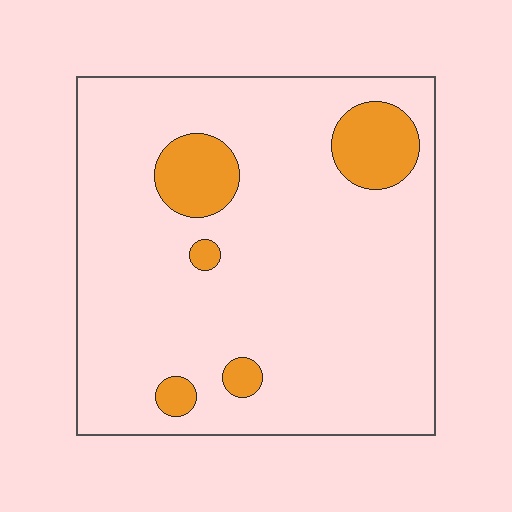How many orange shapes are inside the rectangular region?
5.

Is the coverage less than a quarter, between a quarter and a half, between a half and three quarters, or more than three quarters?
Less than a quarter.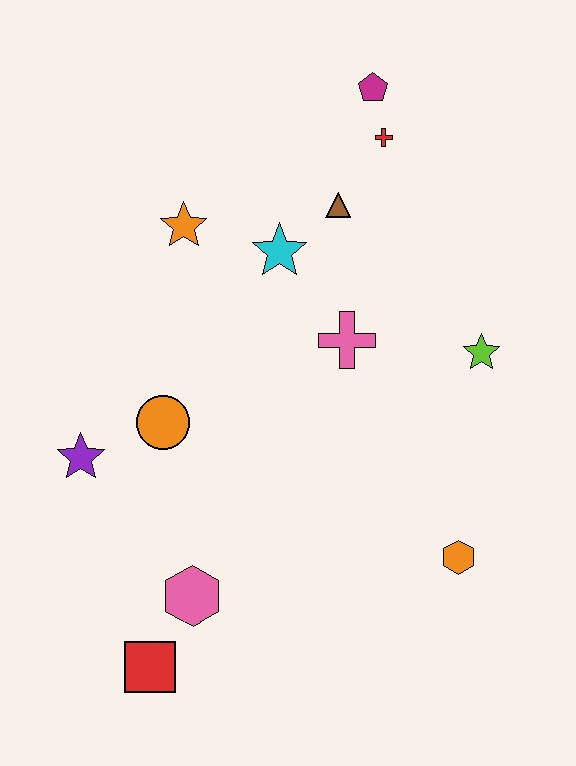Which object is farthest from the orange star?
The red square is farthest from the orange star.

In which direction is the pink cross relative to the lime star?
The pink cross is to the left of the lime star.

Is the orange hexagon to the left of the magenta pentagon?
No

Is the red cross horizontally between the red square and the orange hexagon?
Yes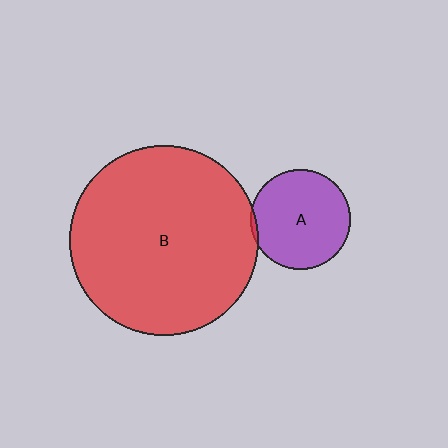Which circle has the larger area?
Circle B (red).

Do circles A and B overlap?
Yes.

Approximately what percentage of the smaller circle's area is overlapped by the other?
Approximately 5%.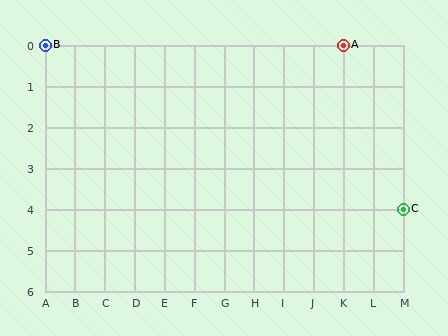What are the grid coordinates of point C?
Point C is at grid coordinates (M, 4).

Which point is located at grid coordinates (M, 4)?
Point C is at (M, 4).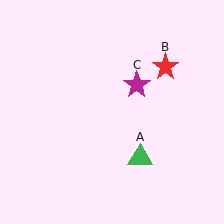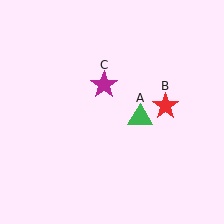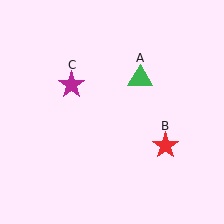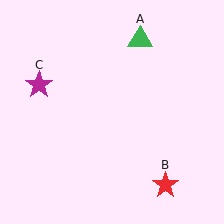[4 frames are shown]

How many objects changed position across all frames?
3 objects changed position: green triangle (object A), red star (object B), magenta star (object C).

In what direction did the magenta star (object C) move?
The magenta star (object C) moved left.